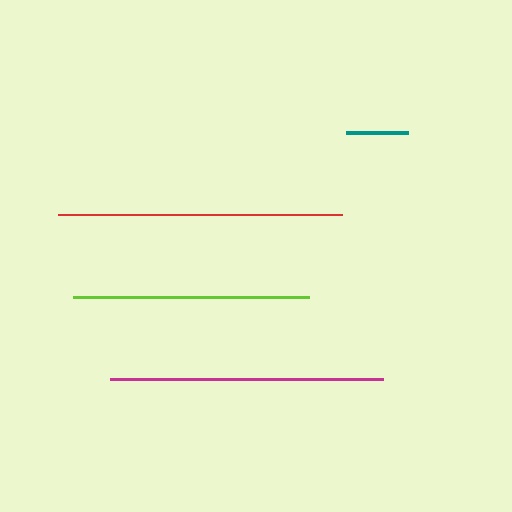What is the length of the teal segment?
The teal segment is approximately 62 pixels long.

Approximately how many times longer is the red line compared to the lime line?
The red line is approximately 1.2 times the length of the lime line.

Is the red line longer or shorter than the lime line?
The red line is longer than the lime line.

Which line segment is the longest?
The red line is the longest at approximately 283 pixels.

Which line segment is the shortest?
The teal line is the shortest at approximately 62 pixels.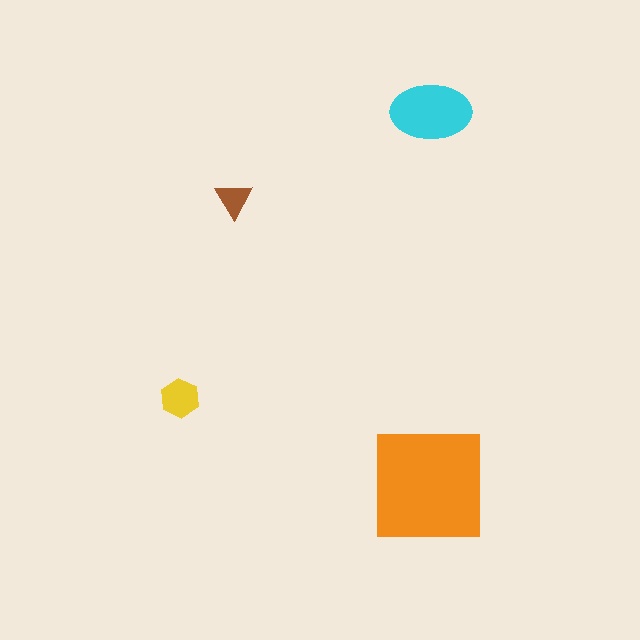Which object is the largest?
The orange square.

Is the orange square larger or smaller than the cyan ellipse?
Larger.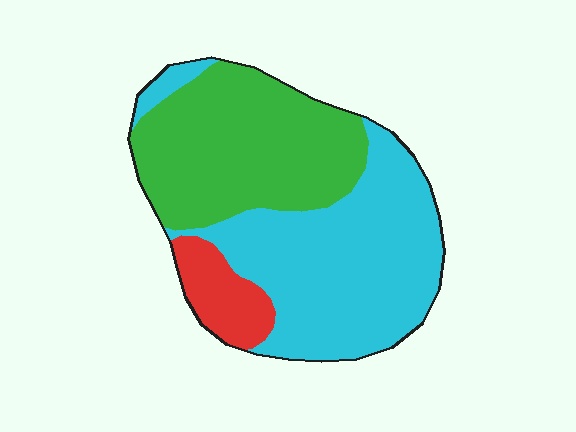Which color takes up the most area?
Cyan, at roughly 50%.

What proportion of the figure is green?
Green covers 41% of the figure.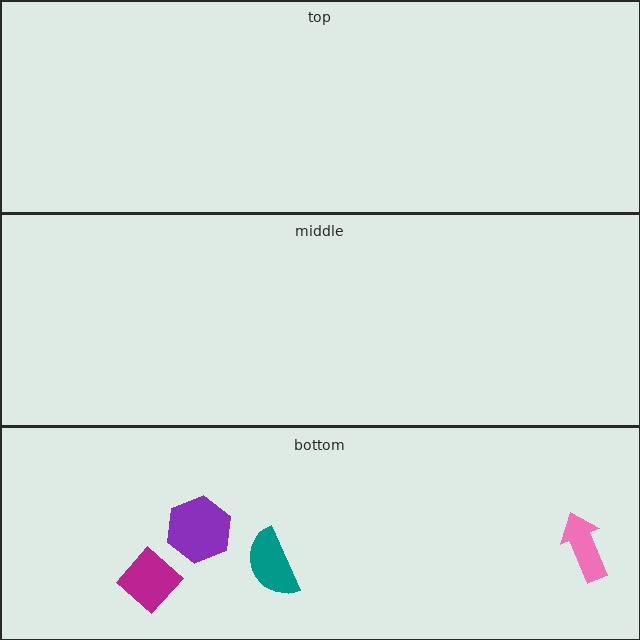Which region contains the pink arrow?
The bottom region.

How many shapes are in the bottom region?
4.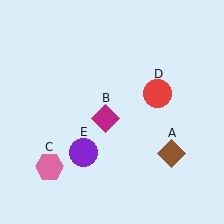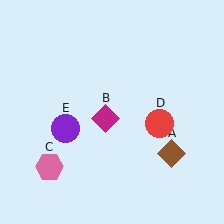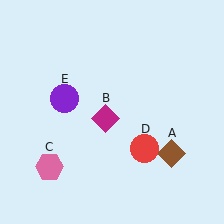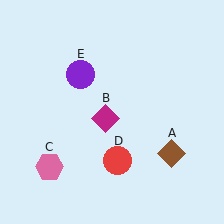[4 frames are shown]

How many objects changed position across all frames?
2 objects changed position: red circle (object D), purple circle (object E).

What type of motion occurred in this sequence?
The red circle (object D), purple circle (object E) rotated clockwise around the center of the scene.